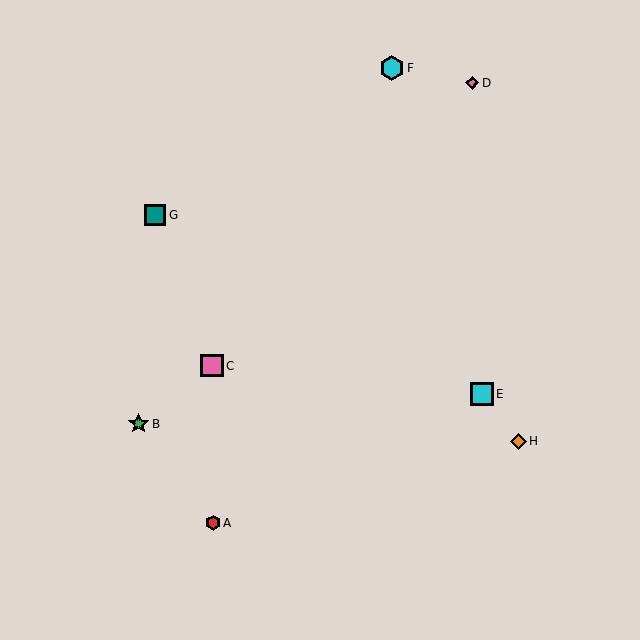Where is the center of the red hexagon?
The center of the red hexagon is at (213, 523).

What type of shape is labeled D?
Shape D is a pink diamond.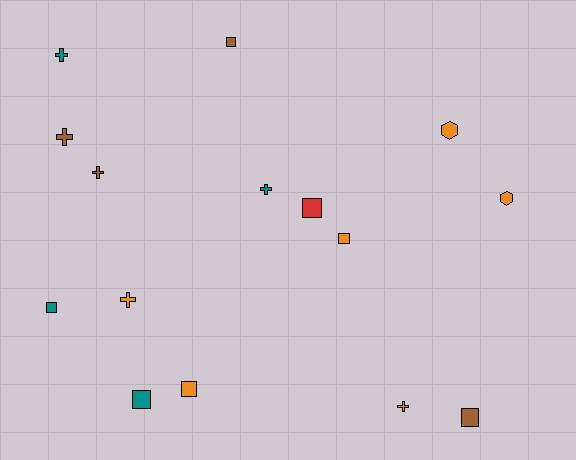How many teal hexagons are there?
There are no teal hexagons.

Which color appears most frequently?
Orange, with 6 objects.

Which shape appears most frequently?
Square, with 7 objects.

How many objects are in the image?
There are 15 objects.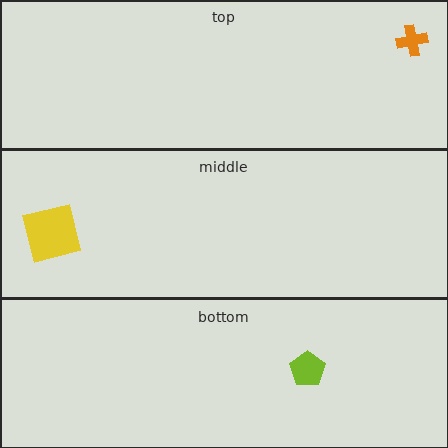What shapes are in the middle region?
The yellow square.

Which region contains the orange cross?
The top region.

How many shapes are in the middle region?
1.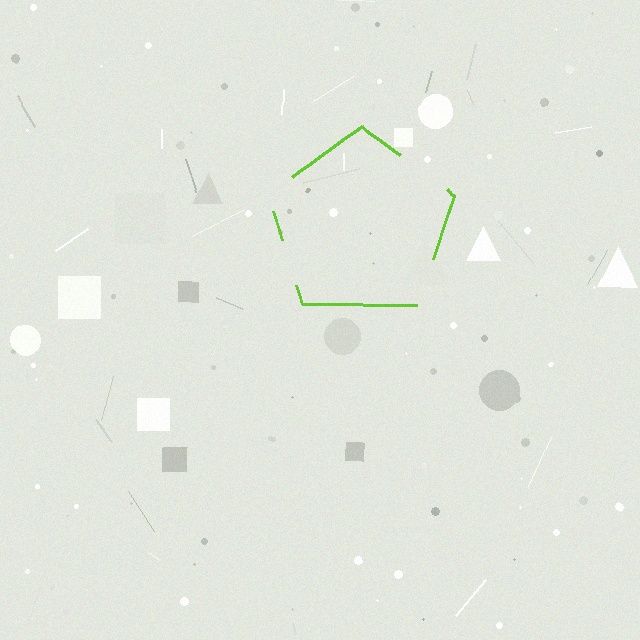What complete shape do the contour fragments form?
The contour fragments form a pentagon.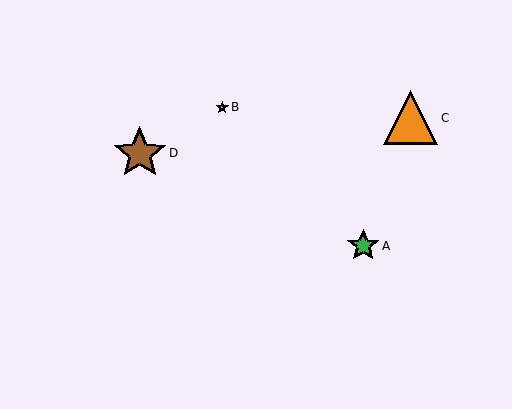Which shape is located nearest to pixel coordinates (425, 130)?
The orange triangle (labeled C) at (411, 118) is nearest to that location.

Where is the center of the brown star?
The center of the brown star is at (140, 153).